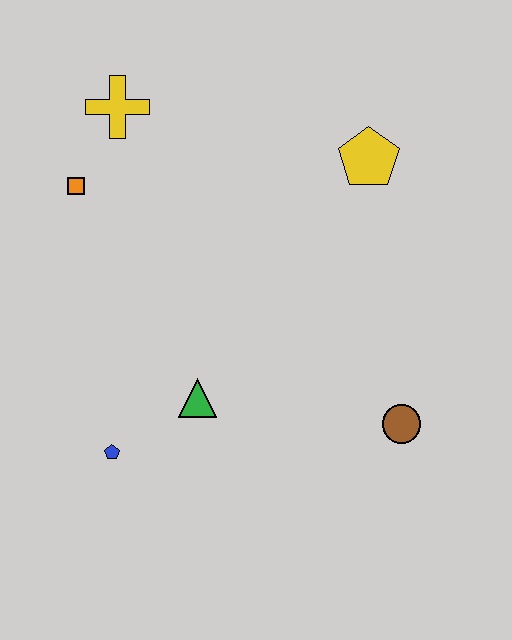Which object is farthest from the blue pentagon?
The yellow pentagon is farthest from the blue pentagon.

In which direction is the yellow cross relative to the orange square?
The yellow cross is above the orange square.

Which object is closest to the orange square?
The yellow cross is closest to the orange square.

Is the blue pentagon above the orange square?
No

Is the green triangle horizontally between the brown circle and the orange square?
Yes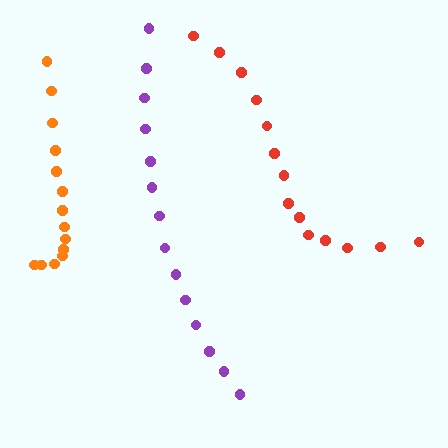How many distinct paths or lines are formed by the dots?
There are 3 distinct paths.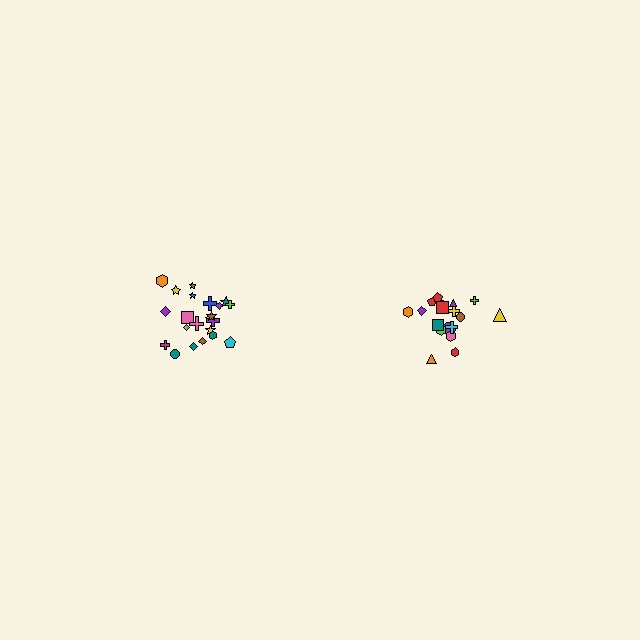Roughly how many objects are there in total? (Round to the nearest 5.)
Roughly 40 objects in total.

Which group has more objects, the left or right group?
The left group.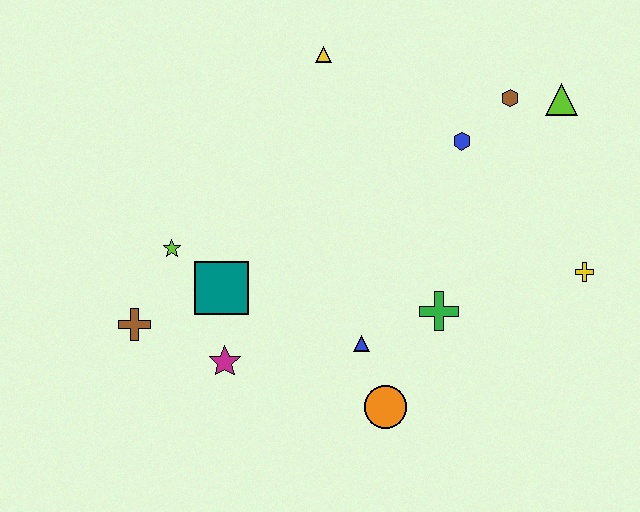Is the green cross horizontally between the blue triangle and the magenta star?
No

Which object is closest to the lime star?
The teal square is closest to the lime star.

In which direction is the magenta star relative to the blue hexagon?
The magenta star is to the left of the blue hexagon.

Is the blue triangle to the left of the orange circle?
Yes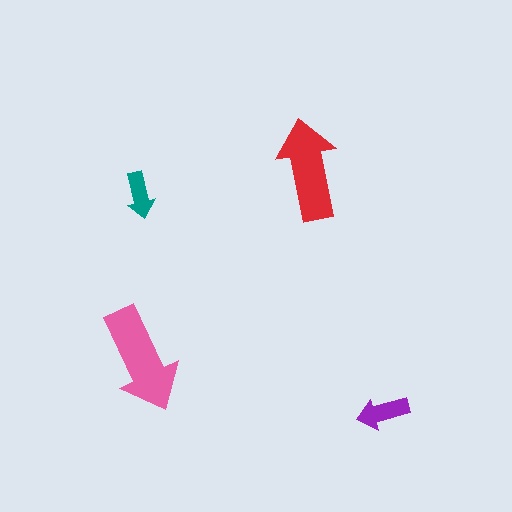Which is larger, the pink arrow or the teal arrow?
The pink one.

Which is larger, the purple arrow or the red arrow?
The red one.